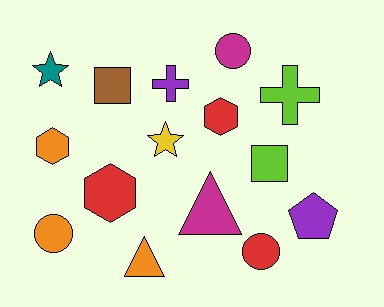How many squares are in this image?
There are 2 squares.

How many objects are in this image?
There are 15 objects.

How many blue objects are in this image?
There are no blue objects.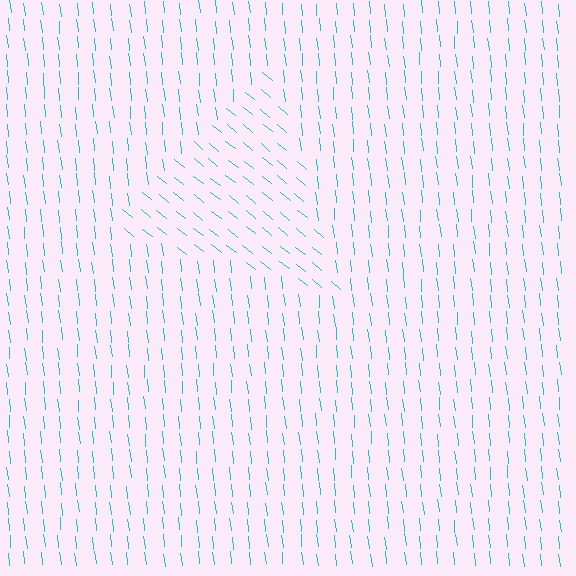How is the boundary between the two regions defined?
The boundary is defined purely by a change in line orientation (approximately 45 degrees difference). All lines are the same color and thickness.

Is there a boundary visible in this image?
Yes, there is a texture boundary formed by a change in line orientation.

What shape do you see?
I see a triangle.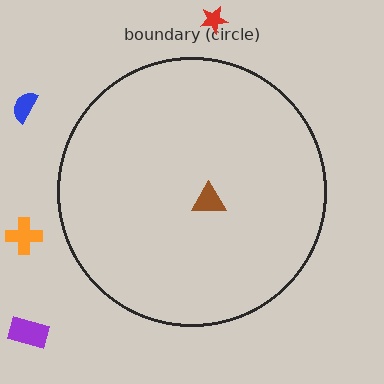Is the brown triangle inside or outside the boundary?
Inside.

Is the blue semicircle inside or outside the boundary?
Outside.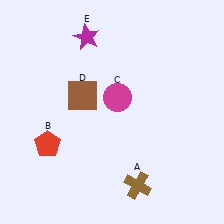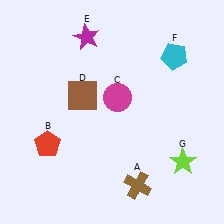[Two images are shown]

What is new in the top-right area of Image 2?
A cyan pentagon (F) was added in the top-right area of Image 2.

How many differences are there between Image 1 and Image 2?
There are 2 differences between the two images.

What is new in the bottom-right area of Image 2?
A lime star (G) was added in the bottom-right area of Image 2.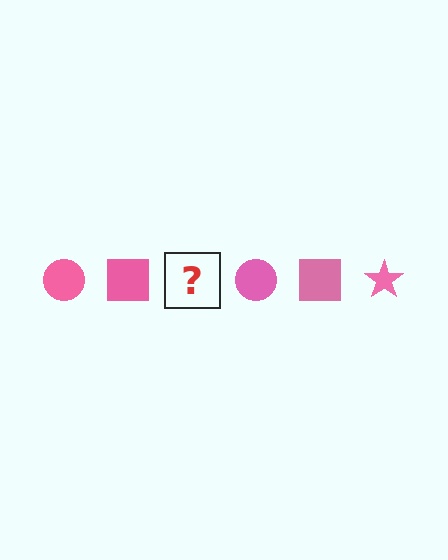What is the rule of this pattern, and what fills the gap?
The rule is that the pattern cycles through circle, square, star shapes in pink. The gap should be filled with a pink star.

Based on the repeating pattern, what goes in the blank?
The blank should be a pink star.